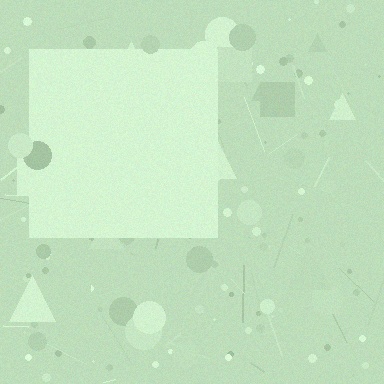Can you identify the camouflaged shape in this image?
The camouflaged shape is a square.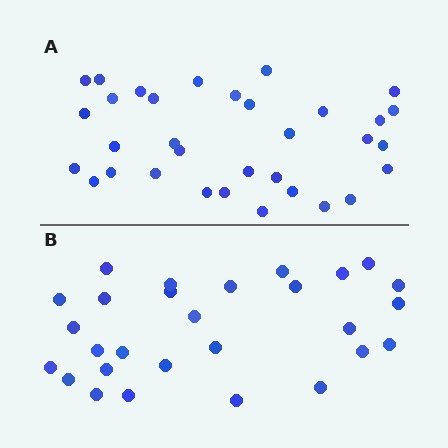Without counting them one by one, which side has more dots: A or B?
Region A (the top region) has more dots.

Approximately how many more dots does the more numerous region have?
Region A has about 5 more dots than region B.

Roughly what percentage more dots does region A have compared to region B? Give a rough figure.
About 20% more.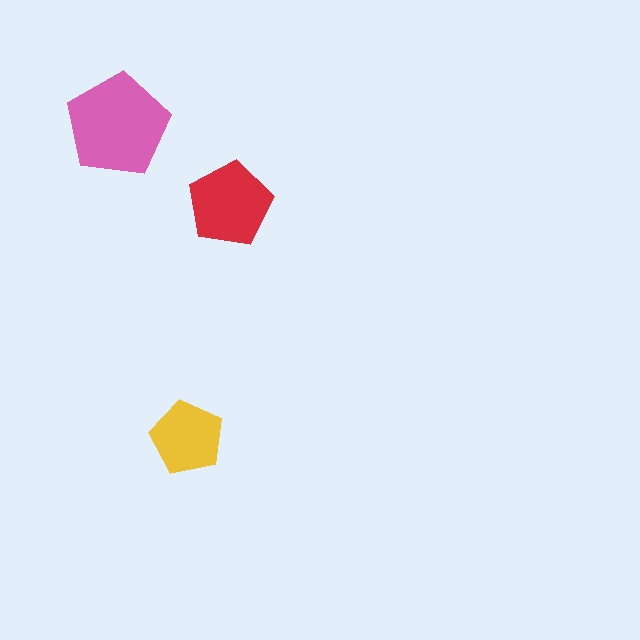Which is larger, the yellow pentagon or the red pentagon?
The red one.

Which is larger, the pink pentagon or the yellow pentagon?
The pink one.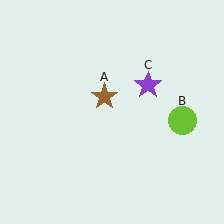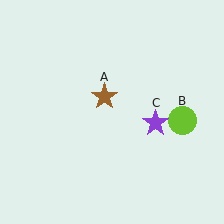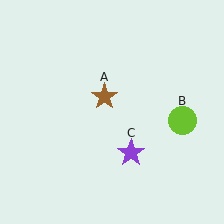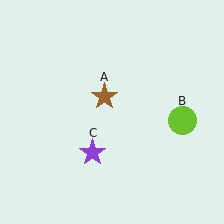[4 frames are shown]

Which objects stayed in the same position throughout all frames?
Brown star (object A) and lime circle (object B) remained stationary.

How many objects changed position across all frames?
1 object changed position: purple star (object C).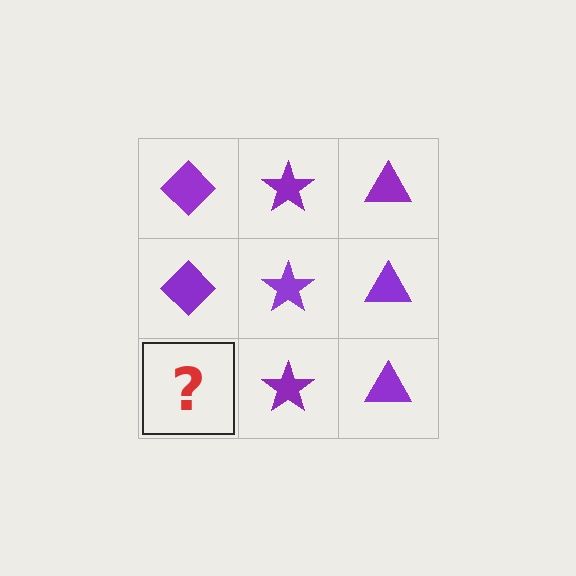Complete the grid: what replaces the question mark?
The question mark should be replaced with a purple diamond.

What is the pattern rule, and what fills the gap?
The rule is that each column has a consistent shape. The gap should be filled with a purple diamond.